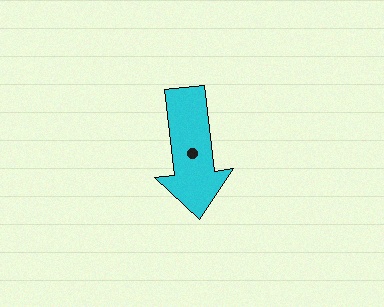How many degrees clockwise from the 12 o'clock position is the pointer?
Approximately 174 degrees.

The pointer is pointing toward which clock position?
Roughly 6 o'clock.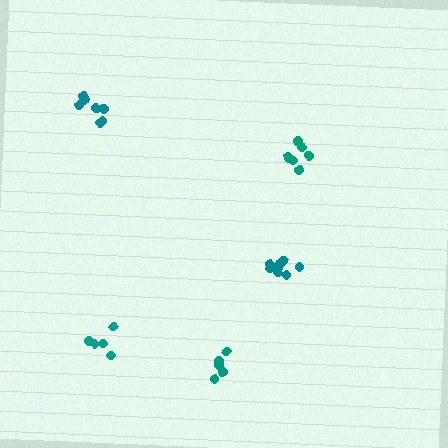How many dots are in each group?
Group 1: 7 dots, Group 2: 10 dots, Group 3: 5 dots, Group 4: 9 dots, Group 5: 5 dots (36 total).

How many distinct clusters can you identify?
There are 5 distinct clusters.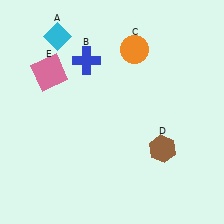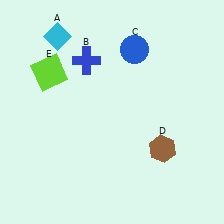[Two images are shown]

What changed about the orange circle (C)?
In Image 1, C is orange. In Image 2, it changed to blue.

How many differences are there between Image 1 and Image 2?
There are 2 differences between the two images.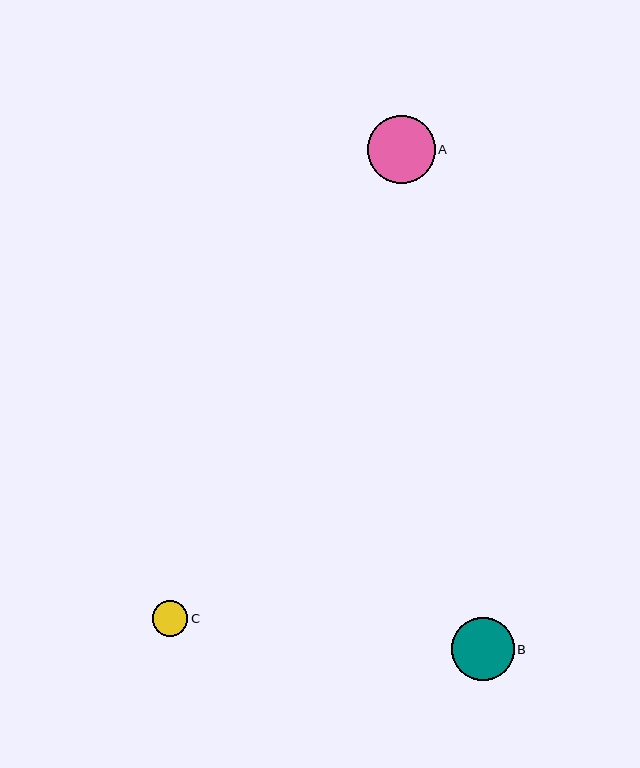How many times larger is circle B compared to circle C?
Circle B is approximately 1.8 times the size of circle C.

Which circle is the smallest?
Circle C is the smallest with a size of approximately 36 pixels.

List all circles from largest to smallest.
From largest to smallest: A, B, C.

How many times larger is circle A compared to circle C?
Circle A is approximately 1.9 times the size of circle C.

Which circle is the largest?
Circle A is the largest with a size of approximately 67 pixels.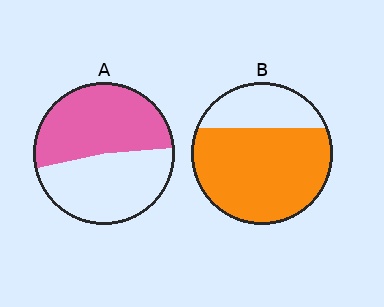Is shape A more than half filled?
Roughly half.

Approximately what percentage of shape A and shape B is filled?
A is approximately 50% and B is approximately 70%.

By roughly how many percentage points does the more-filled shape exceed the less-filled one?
By roughly 20 percentage points (B over A).